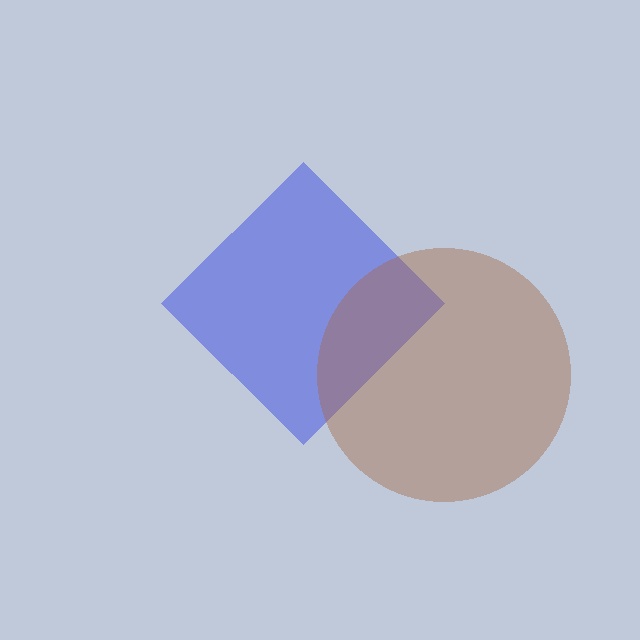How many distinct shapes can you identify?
There are 2 distinct shapes: a blue diamond, a brown circle.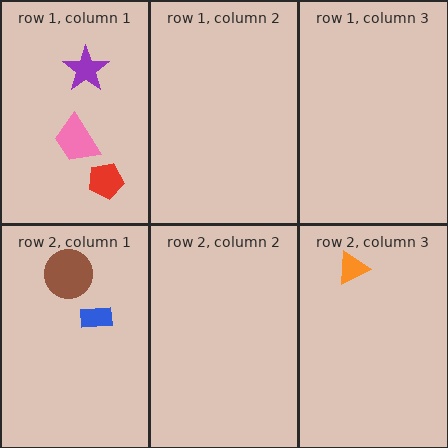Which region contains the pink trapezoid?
The row 1, column 1 region.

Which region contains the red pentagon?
The row 1, column 1 region.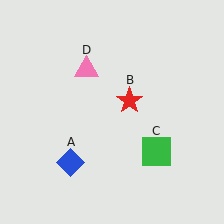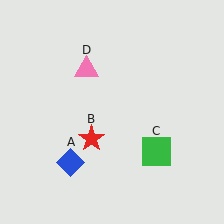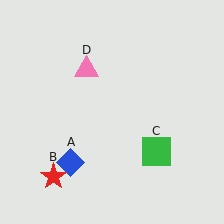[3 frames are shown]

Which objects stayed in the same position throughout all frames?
Blue diamond (object A) and green square (object C) and pink triangle (object D) remained stationary.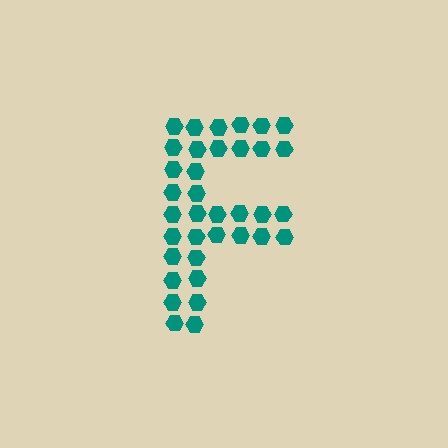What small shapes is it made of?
It is made of small hexagons.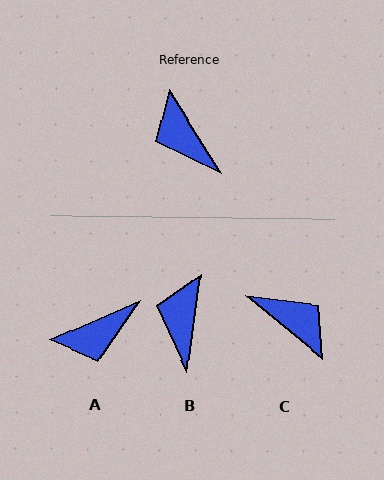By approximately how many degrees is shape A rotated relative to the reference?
Approximately 81 degrees counter-clockwise.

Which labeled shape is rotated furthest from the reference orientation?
C, about 161 degrees away.